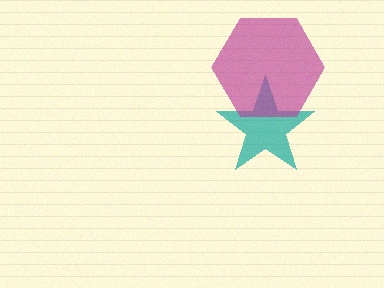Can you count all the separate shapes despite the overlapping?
Yes, there are 2 separate shapes.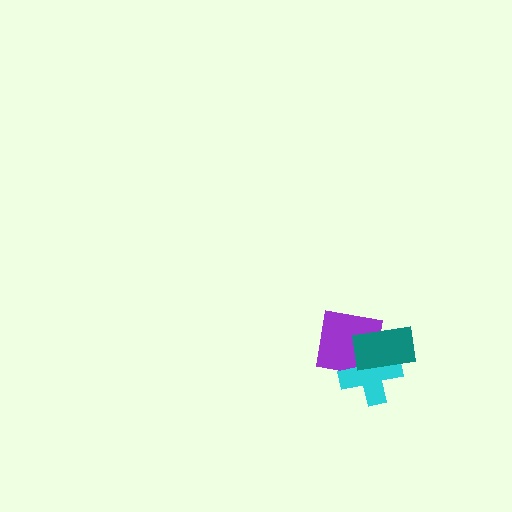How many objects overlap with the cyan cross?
2 objects overlap with the cyan cross.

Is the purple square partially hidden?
Yes, it is partially covered by another shape.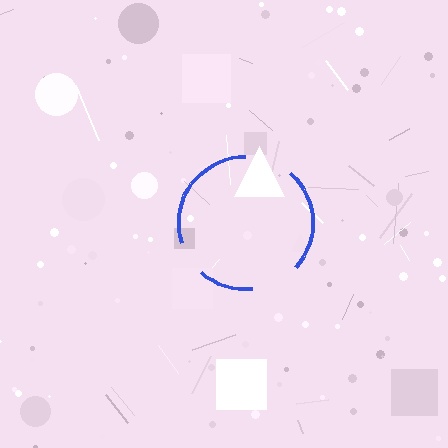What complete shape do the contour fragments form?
The contour fragments form a circle.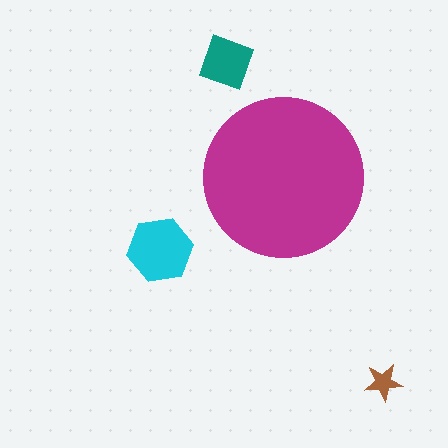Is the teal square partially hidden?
No, the teal square is fully visible.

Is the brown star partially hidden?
No, the brown star is fully visible.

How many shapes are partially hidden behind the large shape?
0 shapes are partially hidden.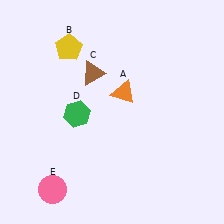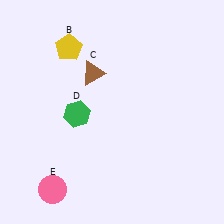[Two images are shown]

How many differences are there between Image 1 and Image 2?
There is 1 difference between the two images.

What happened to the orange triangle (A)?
The orange triangle (A) was removed in Image 2. It was in the top-right area of Image 1.